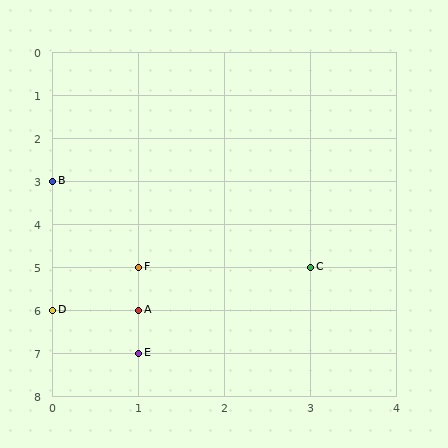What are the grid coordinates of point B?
Point B is at grid coordinates (0, 3).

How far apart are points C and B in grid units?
Points C and B are 3 columns and 2 rows apart (about 3.6 grid units diagonally).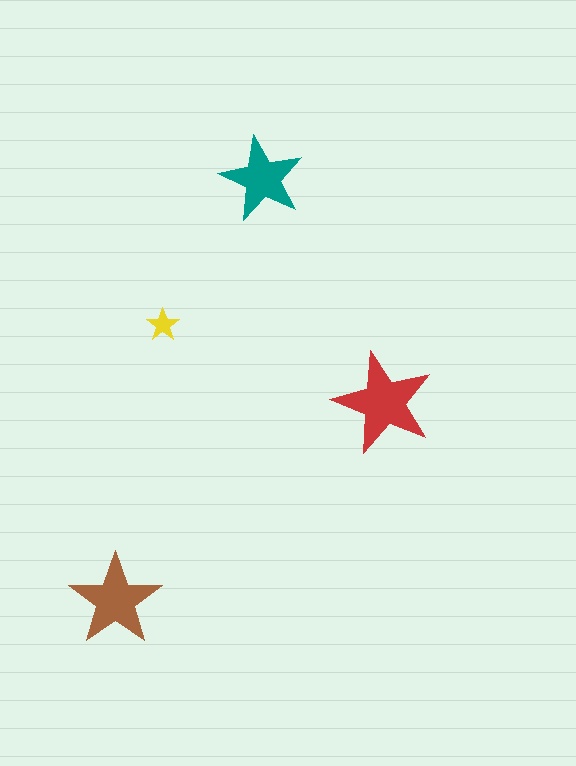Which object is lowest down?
The brown star is bottommost.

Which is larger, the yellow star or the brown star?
The brown one.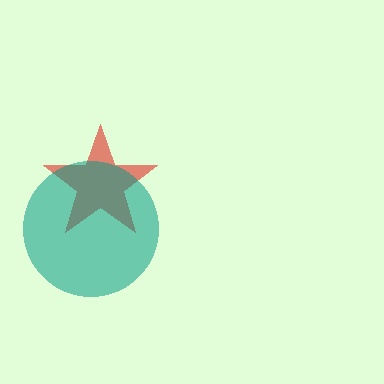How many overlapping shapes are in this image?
There are 2 overlapping shapes in the image.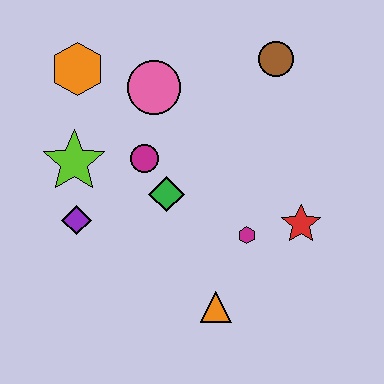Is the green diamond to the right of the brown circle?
No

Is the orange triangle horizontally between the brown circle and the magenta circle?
Yes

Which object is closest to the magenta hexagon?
The red star is closest to the magenta hexagon.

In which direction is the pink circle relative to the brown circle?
The pink circle is to the left of the brown circle.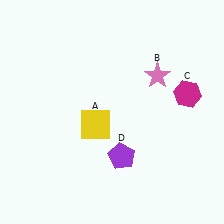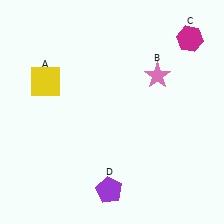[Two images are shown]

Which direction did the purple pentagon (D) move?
The purple pentagon (D) moved down.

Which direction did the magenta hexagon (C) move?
The magenta hexagon (C) moved up.